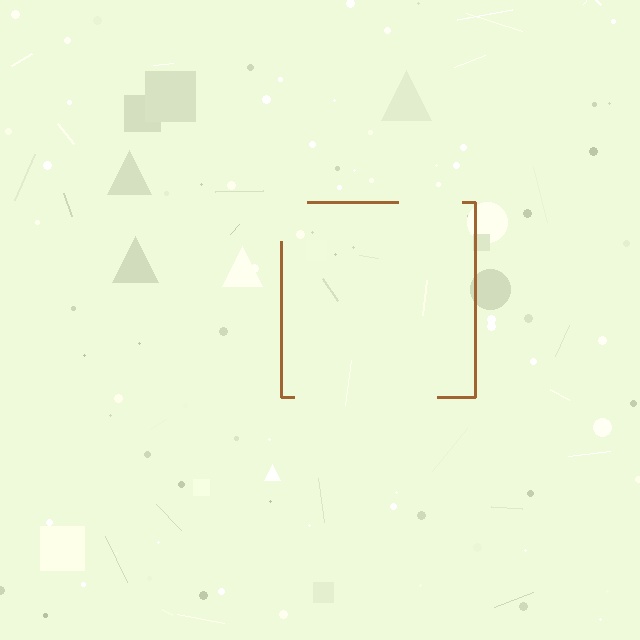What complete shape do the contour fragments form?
The contour fragments form a square.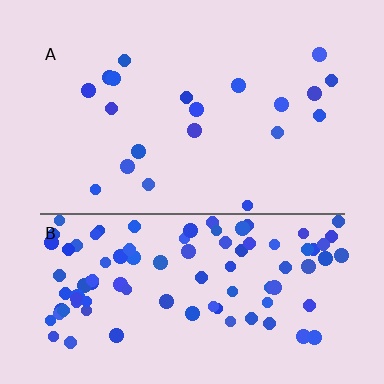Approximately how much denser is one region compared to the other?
Approximately 4.6× — region B over region A.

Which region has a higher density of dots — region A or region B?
B (the bottom).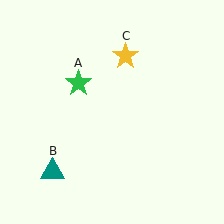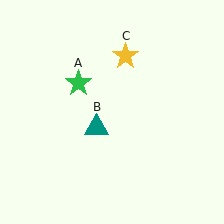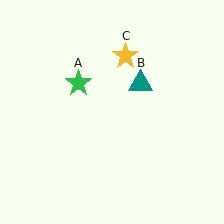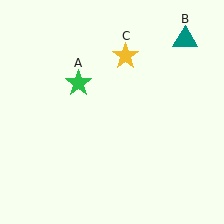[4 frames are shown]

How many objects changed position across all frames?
1 object changed position: teal triangle (object B).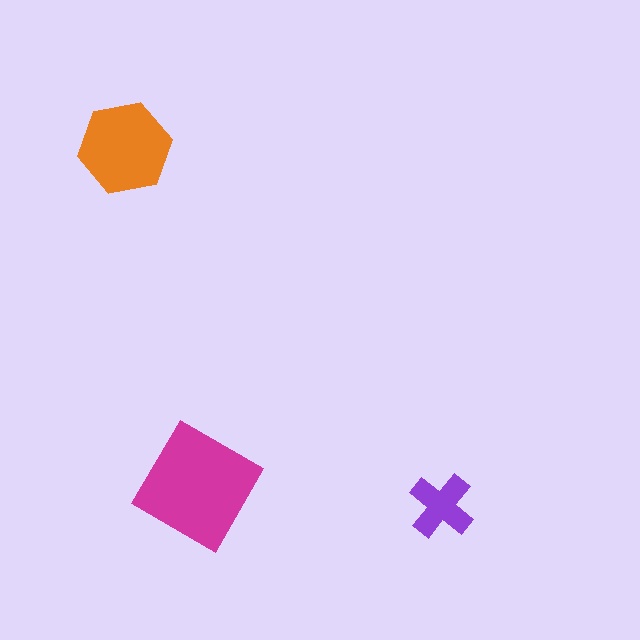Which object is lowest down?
The purple cross is bottommost.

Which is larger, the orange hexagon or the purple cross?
The orange hexagon.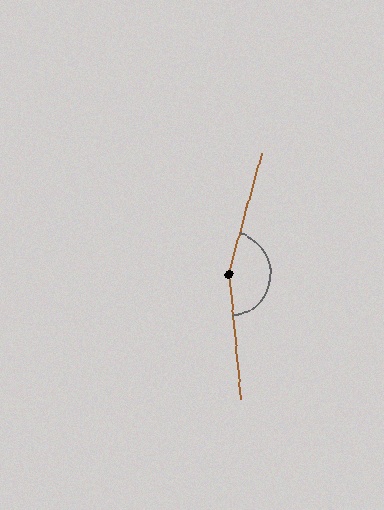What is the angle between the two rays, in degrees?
Approximately 159 degrees.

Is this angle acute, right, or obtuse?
It is obtuse.